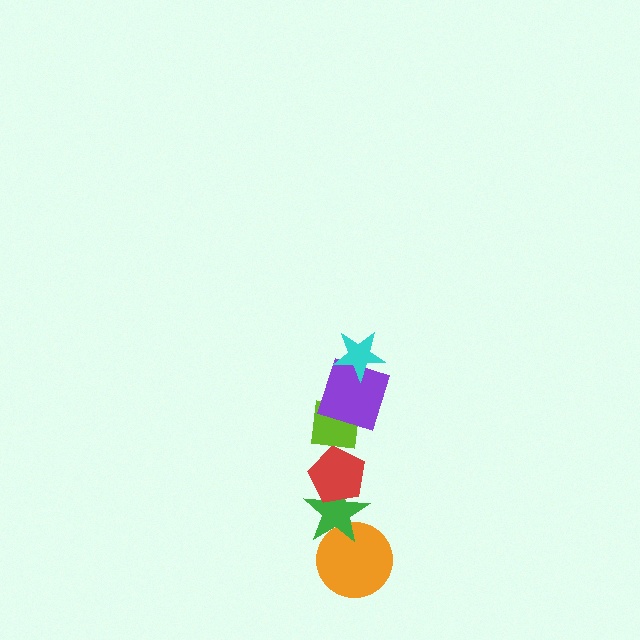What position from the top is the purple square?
The purple square is 2nd from the top.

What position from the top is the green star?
The green star is 5th from the top.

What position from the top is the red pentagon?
The red pentagon is 4th from the top.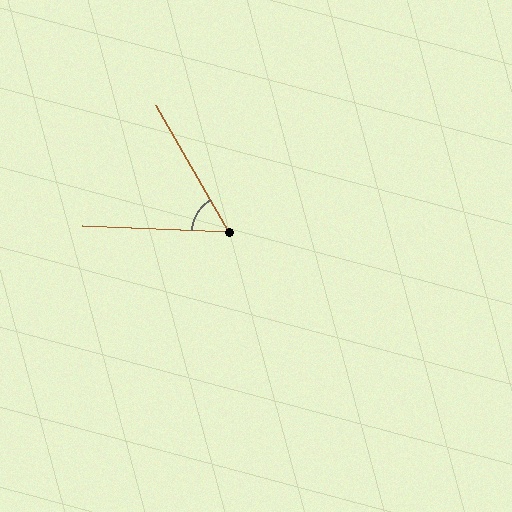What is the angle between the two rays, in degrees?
Approximately 58 degrees.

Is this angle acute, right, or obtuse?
It is acute.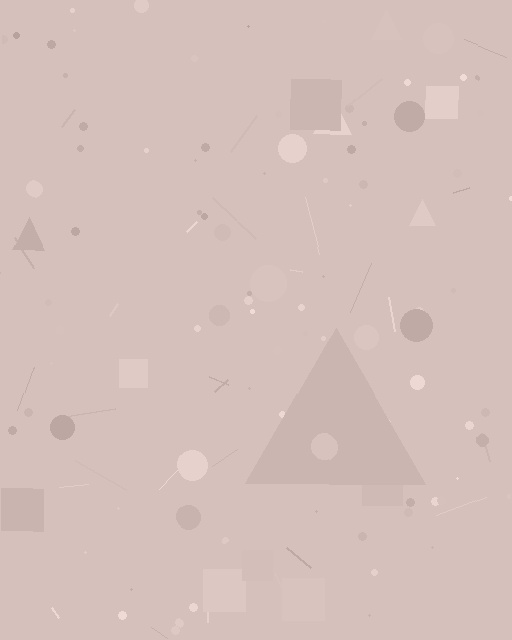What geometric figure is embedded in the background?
A triangle is embedded in the background.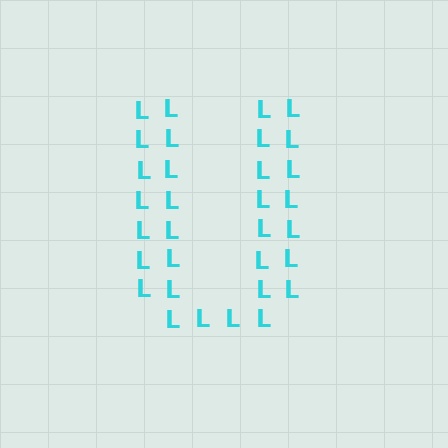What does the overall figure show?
The overall figure shows the letter U.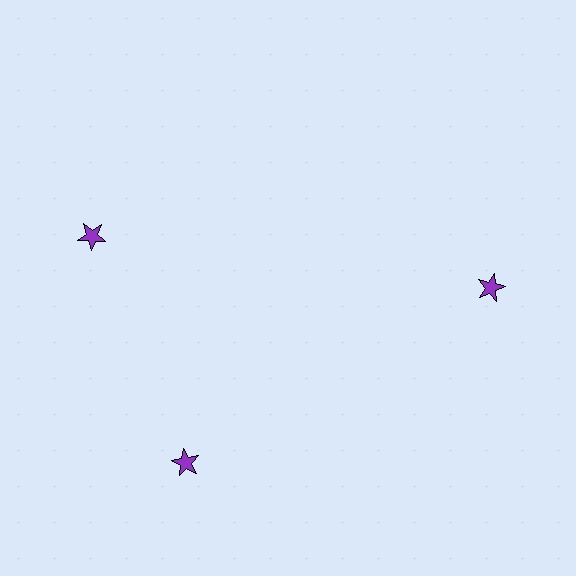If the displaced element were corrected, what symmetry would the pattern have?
It would have 3-fold rotational symmetry — the pattern would map onto itself every 120 degrees.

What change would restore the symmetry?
The symmetry would be restored by rotating it back into even spacing with its neighbors so that all 3 stars sit at equal angles and equal distance from the center.